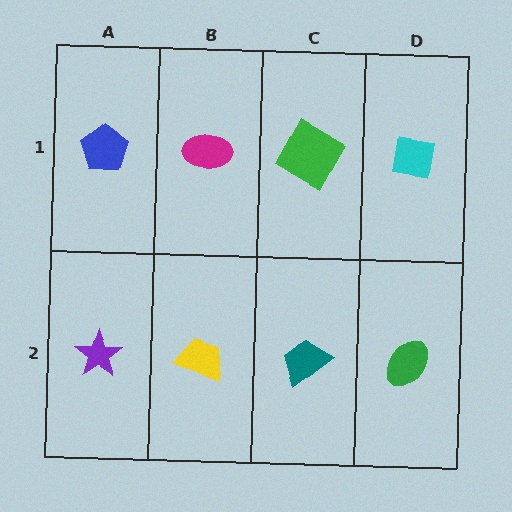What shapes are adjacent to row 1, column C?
A teal trapezoid (row 2, column C), a magenta ellipse (row 1, column B), a cyan square (row 1, column D).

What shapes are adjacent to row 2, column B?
A magenta ellipse (row 1, column B), a purple star (row 2, column A), a teal trapezoid (row 2, column C).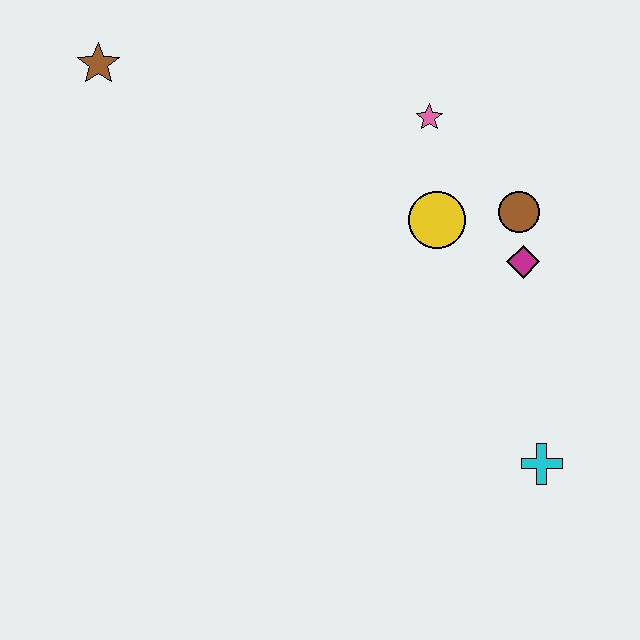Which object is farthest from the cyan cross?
The brown star is farthest from the cyan cross.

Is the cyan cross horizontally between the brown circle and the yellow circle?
No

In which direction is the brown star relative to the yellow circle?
The brown star is to the left of the yellow circle.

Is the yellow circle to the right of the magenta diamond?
No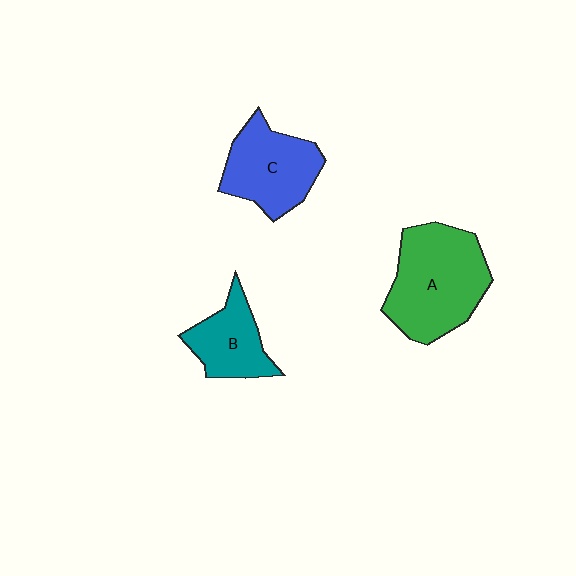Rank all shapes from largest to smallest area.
From largest to smallest: A (green), C (blue), B (teal).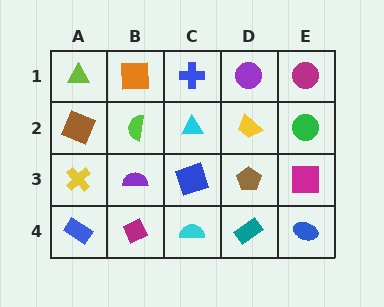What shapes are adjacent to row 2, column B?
An orange square (row 1, column B), a purple semicircle (row 3, column B), a brown square (row 2, column A), a cyan triangle (row 2, column C).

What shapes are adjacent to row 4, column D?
A brown pentagon (row 3, column D), a cyan semicircle (row 4, column C), a blue ellipse (row 4, column E).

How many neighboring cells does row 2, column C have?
4.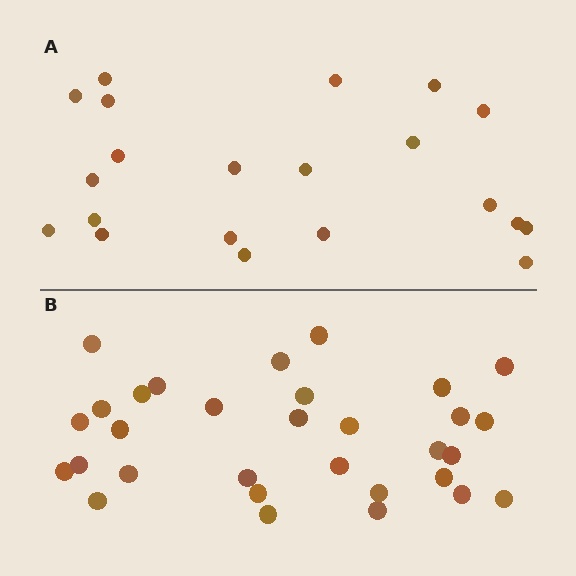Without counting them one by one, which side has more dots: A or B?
Region B (the bottom region) has more dots.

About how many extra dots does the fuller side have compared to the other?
Region B has roughly 10 or so more dots than region A.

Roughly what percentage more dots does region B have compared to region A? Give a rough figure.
About 50% more.